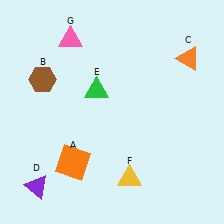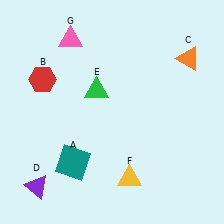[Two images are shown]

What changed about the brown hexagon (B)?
In Image 1, B is brown. In Image 2, it changed to red.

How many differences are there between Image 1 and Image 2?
There are 2 differences between the two images.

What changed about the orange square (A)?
In Image 1, A is orange. In Image 2, it changed to teal.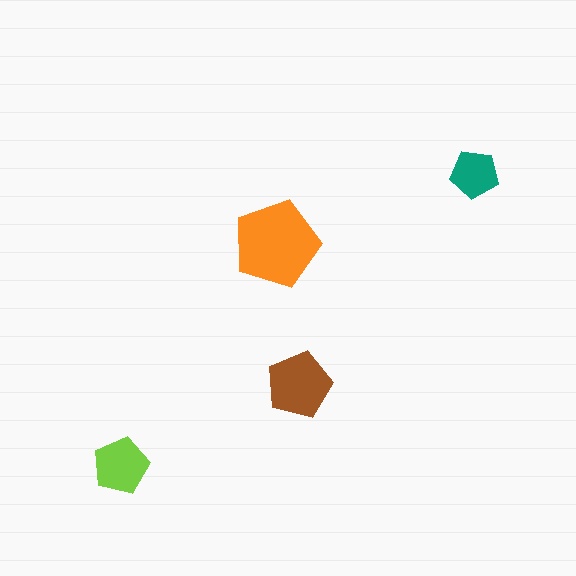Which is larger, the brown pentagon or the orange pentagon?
The orange one.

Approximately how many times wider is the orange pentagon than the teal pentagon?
About 2 times wider.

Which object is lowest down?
The lime pentagon is bottommost.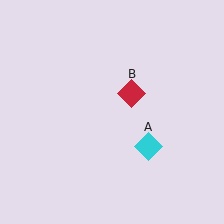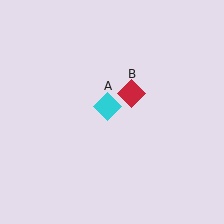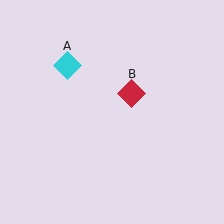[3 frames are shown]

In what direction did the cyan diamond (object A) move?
The cyan diamond (object A) moved up and to the left.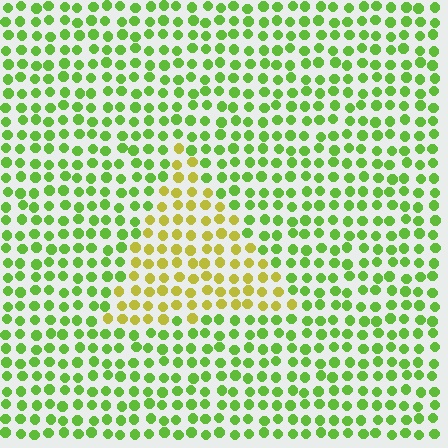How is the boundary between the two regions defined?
The boundary is defined purely by a slight shift in hue (about 42 degrees). Spacing, size, and orientation are identical on both sides.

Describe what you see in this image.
The image is filled with small lime elements in a uniform arrangement. A triangle-shaped region is visible where the elements are tinted to a slightly different hue, forming a subtle color boundary.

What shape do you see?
I see a triangle.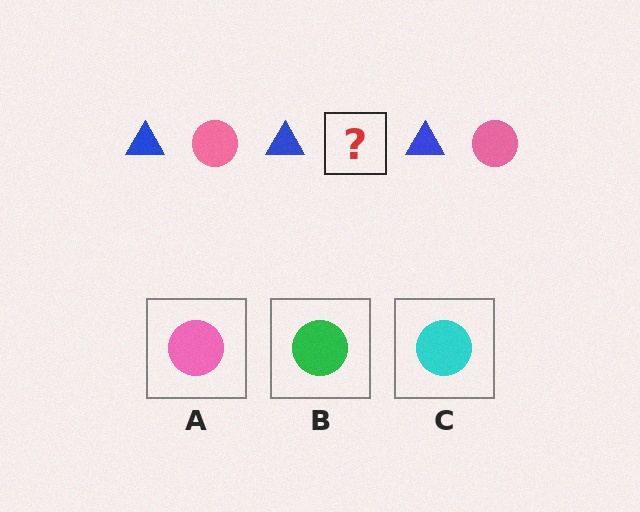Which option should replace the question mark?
Option A.